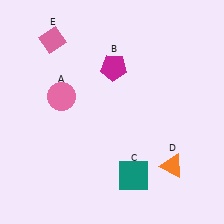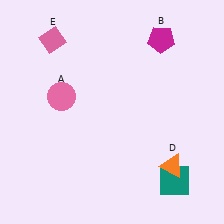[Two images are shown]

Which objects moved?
The objects that moved are: the magenta pentagon (B), the teal square (C).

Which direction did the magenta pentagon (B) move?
The magenta pentagon (B) moved right.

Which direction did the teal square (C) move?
The teal square (C) moved right.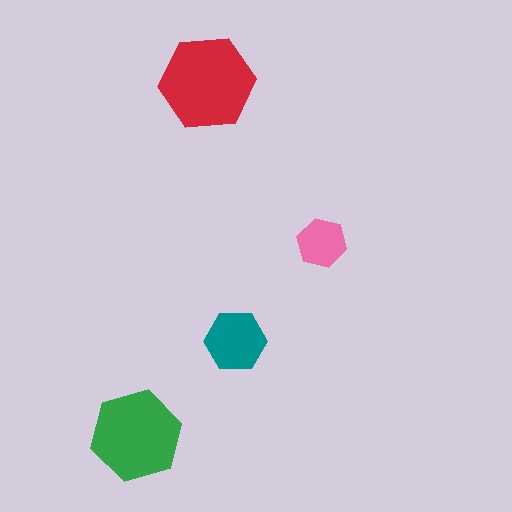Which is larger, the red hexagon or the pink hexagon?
The red one.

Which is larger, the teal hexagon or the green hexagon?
The green one.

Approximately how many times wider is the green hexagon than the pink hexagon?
About 2 times wider.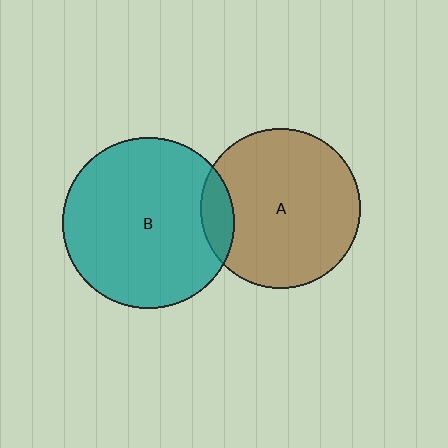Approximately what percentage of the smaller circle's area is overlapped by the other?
Approximately 10%.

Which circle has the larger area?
Circle B (teal).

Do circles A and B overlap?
Yes.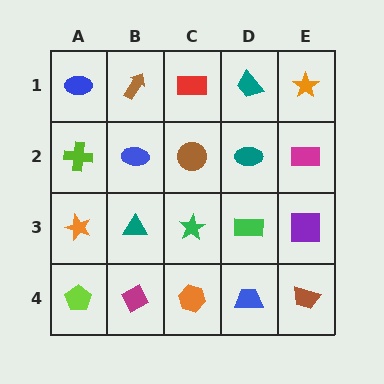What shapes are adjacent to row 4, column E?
A purple square (row 3, column E), a blue trapezoid (row 4, column D).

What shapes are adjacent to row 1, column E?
A magenta rectangle (row 2, column E), a teal trapezoid (row 1, column D).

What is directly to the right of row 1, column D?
An orange star.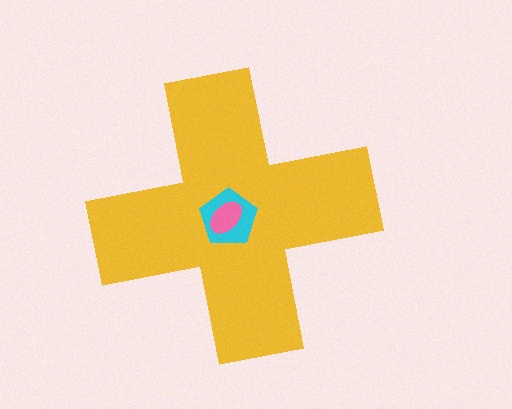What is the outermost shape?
The yellow cross.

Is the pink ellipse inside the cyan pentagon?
Yes.